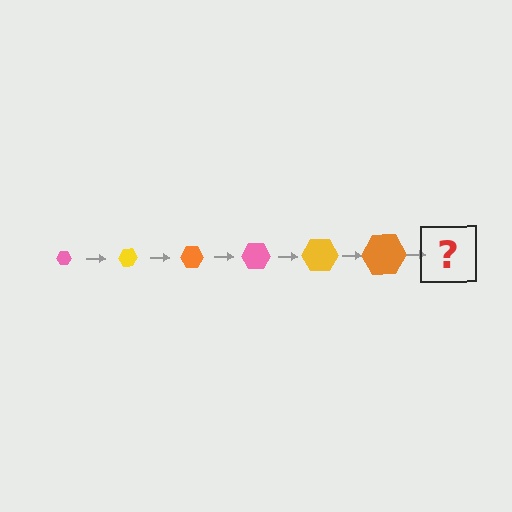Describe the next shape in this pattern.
It should be a pink hexagon, larger than the previous one.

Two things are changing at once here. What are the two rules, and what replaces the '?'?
The two rules are that the hexagon grows larger each step and the color cycles through pink, yellow, and orange. The '?' should be a pink hexagon, larger than the previous one.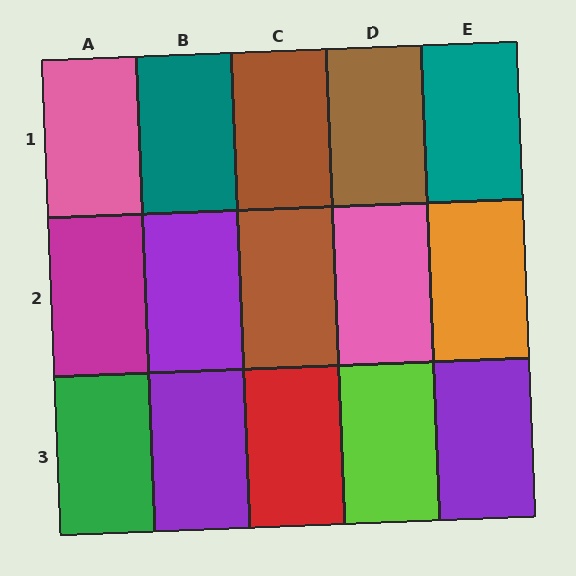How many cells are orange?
1 cell is orange.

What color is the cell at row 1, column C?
Brown.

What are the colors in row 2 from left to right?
Magenta, purple, brown, pink, orange.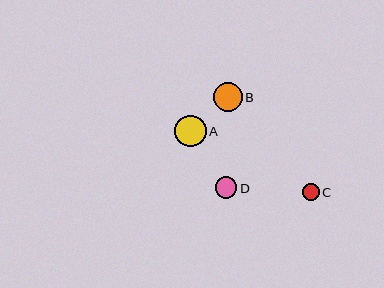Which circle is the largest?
Circle A is the largest with a size of approximately 32 pixels.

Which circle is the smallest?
Circle C is the smallest with a size of approximately 17 pixels.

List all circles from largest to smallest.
From largest to smallest: A, B, D, C.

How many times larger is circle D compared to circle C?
Circle D is approximately 1.2 times the size of circle C.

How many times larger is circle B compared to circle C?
Circle B is approximately 1.7 times the size of circle C.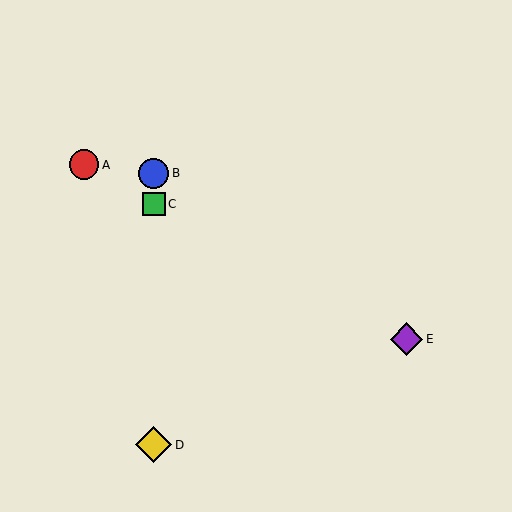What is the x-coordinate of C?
Object C is at x≈154.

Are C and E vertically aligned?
No, C is at x≈154 and E is at x≈407.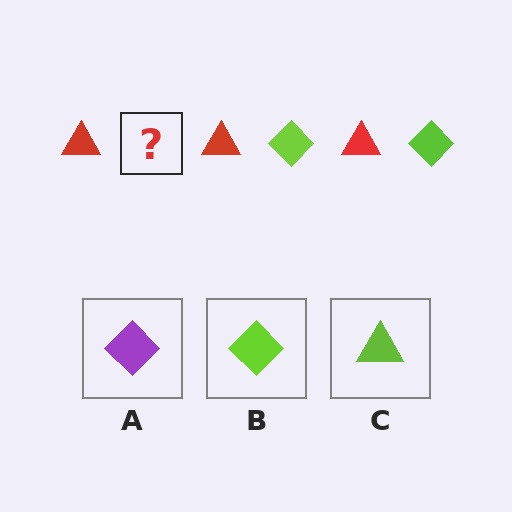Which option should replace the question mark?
Option B.